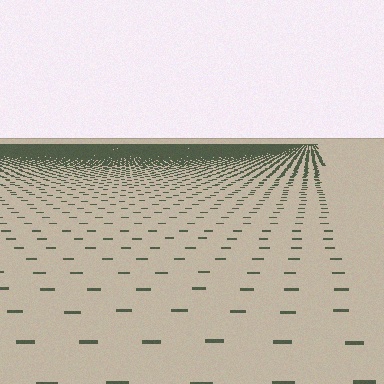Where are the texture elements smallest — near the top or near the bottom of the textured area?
Near the top.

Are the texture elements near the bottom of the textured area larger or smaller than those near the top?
Larger. Near the bottom, elements are closer to the viewer and appear at a bigger on-screen size.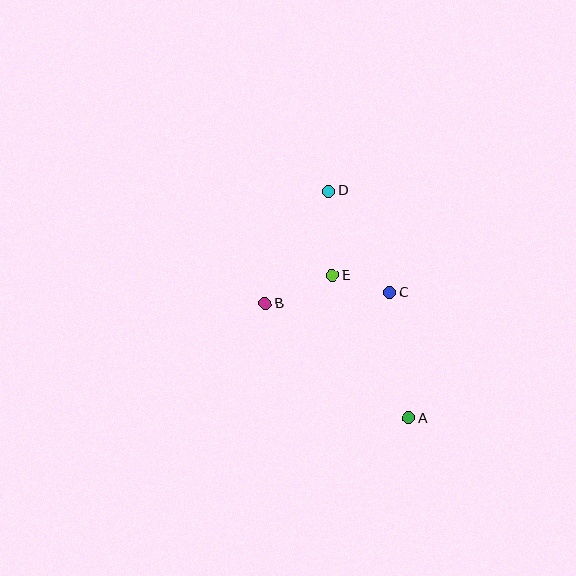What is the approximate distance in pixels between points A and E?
The distance between A and E is approximately 162 pixels.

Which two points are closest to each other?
Points C and E are closest to each other.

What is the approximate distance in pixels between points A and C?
The distance between A and C is approximately 127 pixels.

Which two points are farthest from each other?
Points A and D are farthest from each other.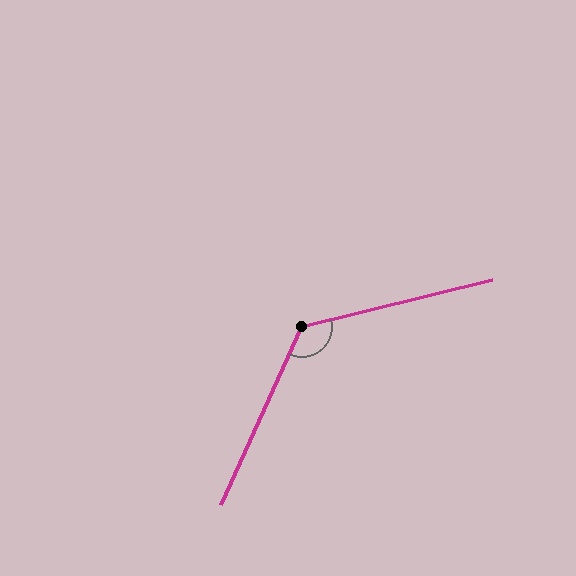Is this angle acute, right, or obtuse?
It is obtuse.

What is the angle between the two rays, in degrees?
Approximately 128 degrees.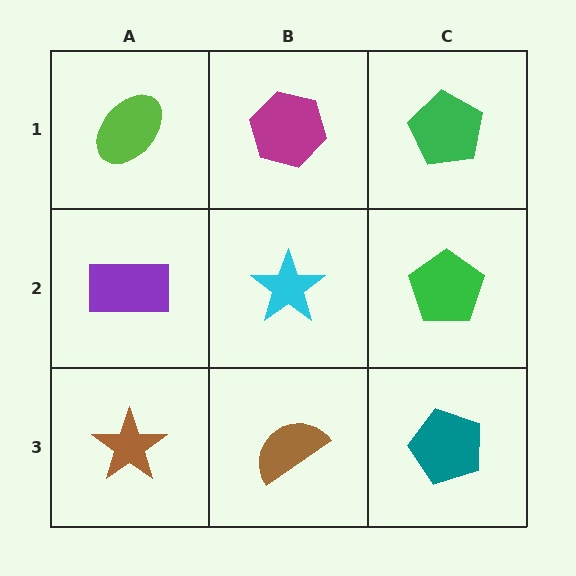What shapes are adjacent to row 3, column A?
A purple rectangle (row 2, column A), a brown semicircle (row 3, column B).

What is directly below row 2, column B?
A brown semicircle.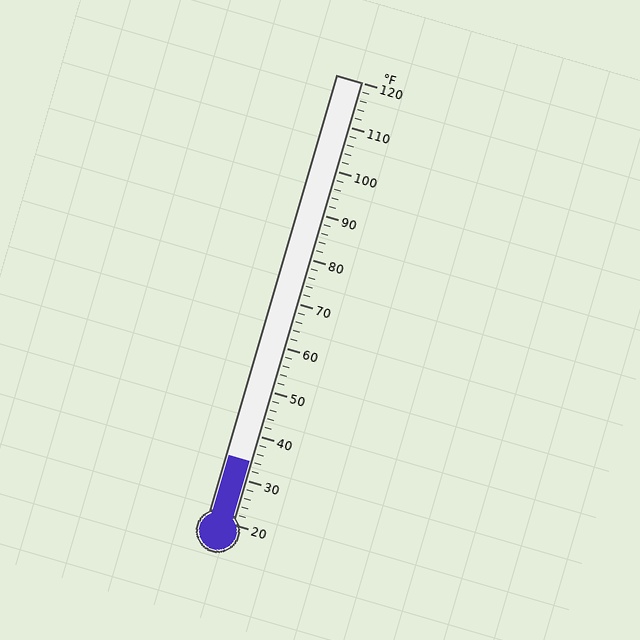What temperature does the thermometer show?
The thermometer shows approximately 34°F.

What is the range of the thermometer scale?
The thermometer scale ranges from 20°F to 120°F.